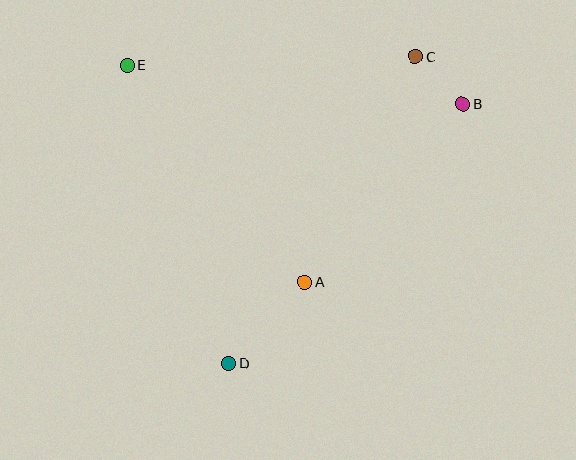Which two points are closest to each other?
Points B and C are closest to each other.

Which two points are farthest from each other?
Points C and D are farthest from each other.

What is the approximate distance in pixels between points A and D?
The distance between A and D is approximately 111 pixels.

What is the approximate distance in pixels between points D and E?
The distance between D and E is approximately 315 pixels.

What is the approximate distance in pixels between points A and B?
The distance between A and B is approximately 238 pixels.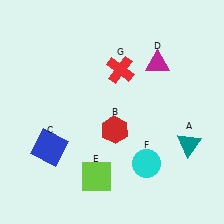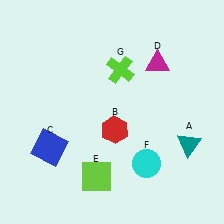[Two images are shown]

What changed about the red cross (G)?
In Image 1, G is red. In Image 2, it changed to lime.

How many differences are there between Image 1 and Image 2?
There is 1 difference between the two images.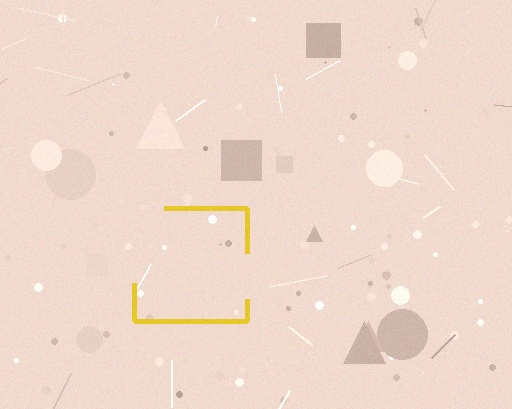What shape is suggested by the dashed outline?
The dashed outline suggests a square.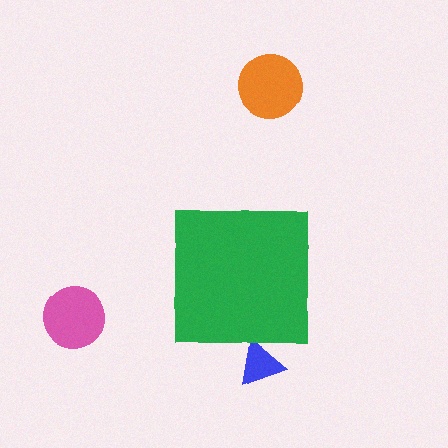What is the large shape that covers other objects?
A green square.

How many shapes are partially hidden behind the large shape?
1 shape is partially hidden.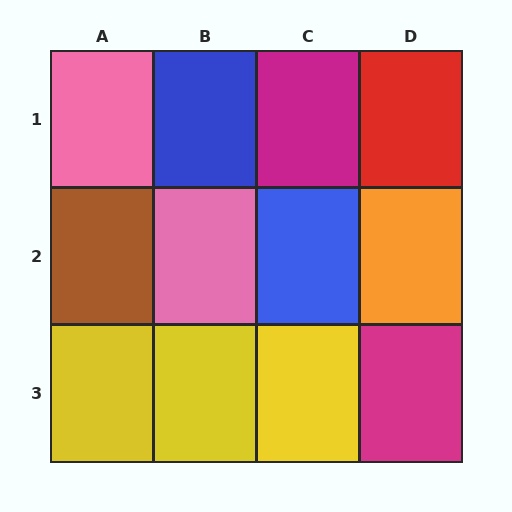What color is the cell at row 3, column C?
Yellow.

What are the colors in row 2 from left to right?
Brown, pink, blue, orange.